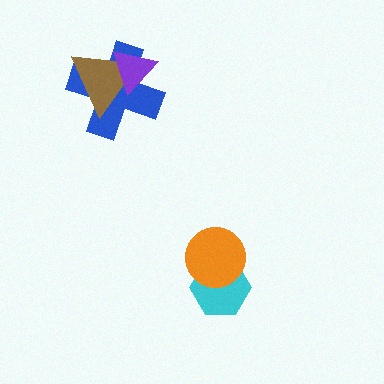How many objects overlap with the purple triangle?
2 objects overlap with the purple triangle.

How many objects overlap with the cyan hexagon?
1 object overlaps with the cyan hexagon.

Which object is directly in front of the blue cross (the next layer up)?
The brown triangle is directly in front of the blue cross.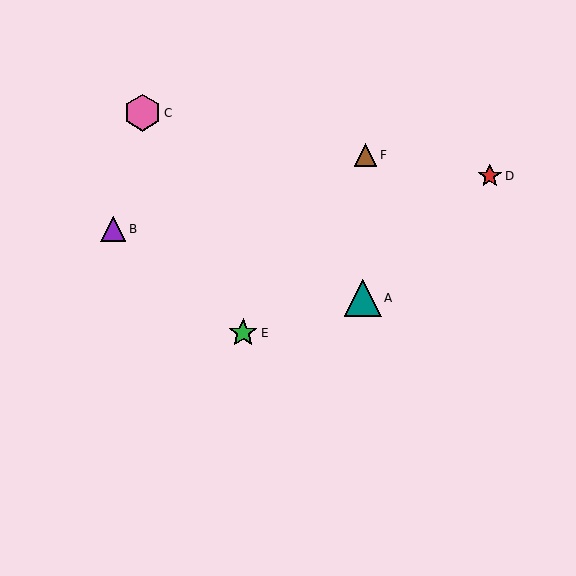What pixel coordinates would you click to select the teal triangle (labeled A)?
Click at (363, 298) to select the teal triangle A.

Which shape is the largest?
The teal triangle (labeled A) is the largest.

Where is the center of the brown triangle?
The center of the brown triangle is at (365, 155).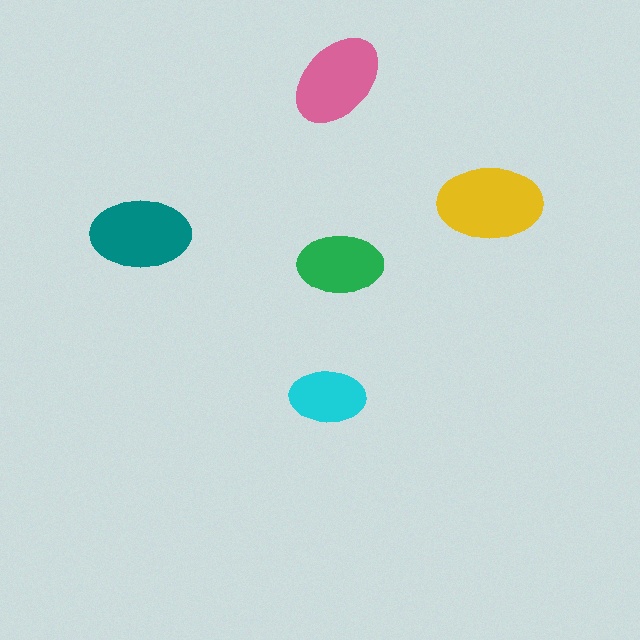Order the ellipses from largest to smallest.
the yellow one, the teal one, the pink one, the green one, the cyan one.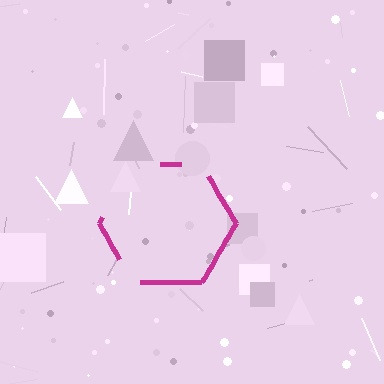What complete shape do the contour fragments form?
The contour fragments form a hexagon.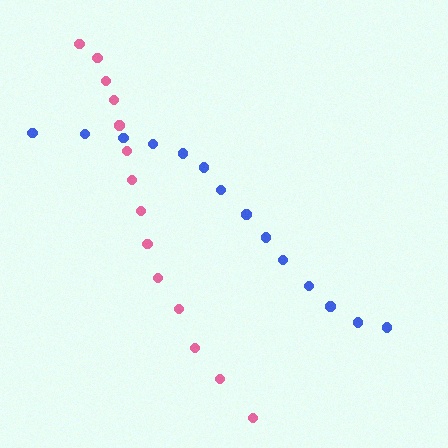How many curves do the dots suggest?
There are 2 distinct paths.